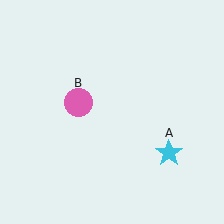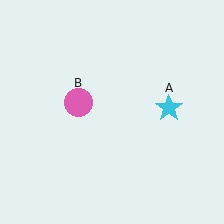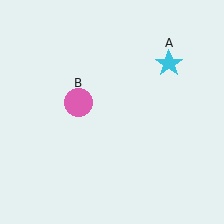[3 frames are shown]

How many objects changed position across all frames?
1 object changed position: cyan star (object A).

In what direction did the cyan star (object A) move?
The cyan star (object A) moved up.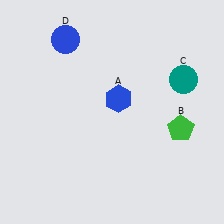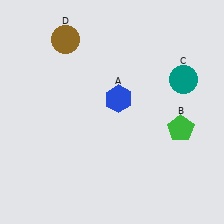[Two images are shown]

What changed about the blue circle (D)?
In Image 1, D is blue. In Image 2, it changed to brown.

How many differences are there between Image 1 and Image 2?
There is 1 difference between the two images.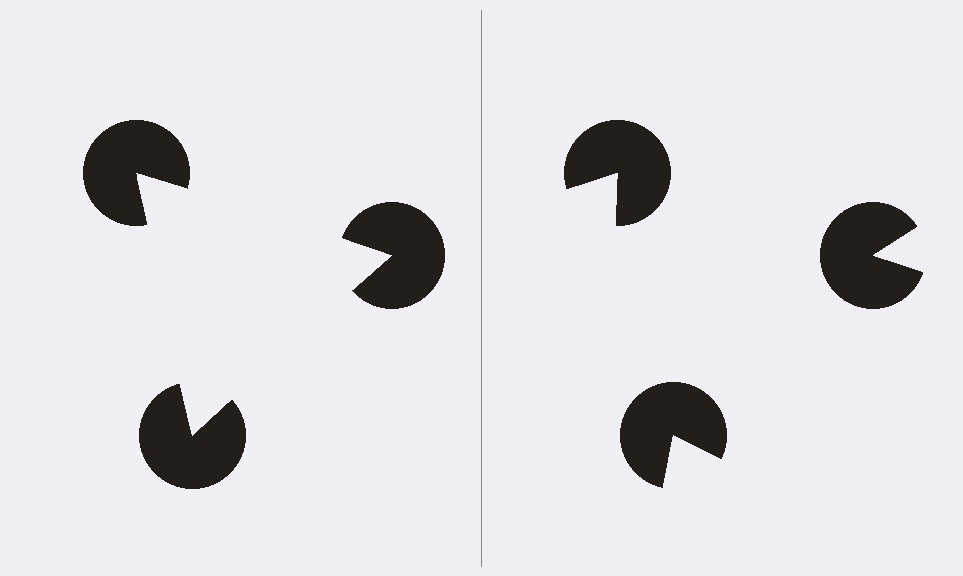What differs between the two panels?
The pac-man discs are positioned identically on both sides; only the wedge orientations differ. On the left they align to a triangle; on the right they are misaligned.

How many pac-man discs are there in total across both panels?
6 — 3 on each side.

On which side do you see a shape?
An illusory triangle appears on the left side. On the right side the wedge cuts are rotated, so no coherent shape forms.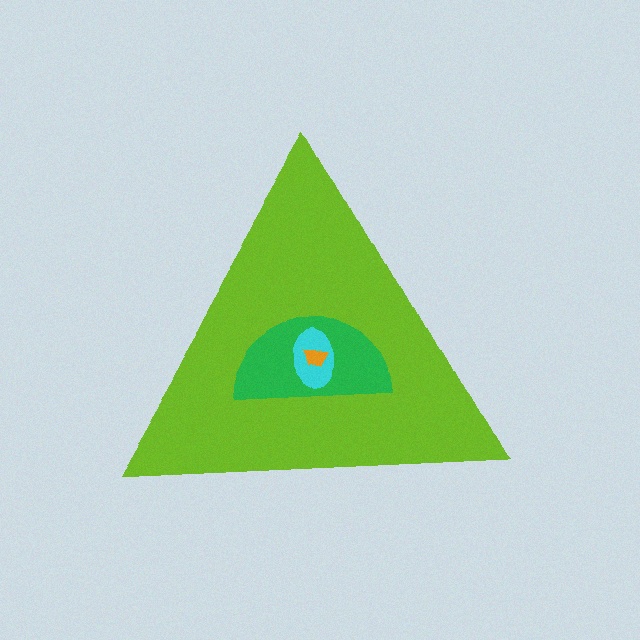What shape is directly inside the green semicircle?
The cyan ellipse.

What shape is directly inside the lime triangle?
The green semicircle.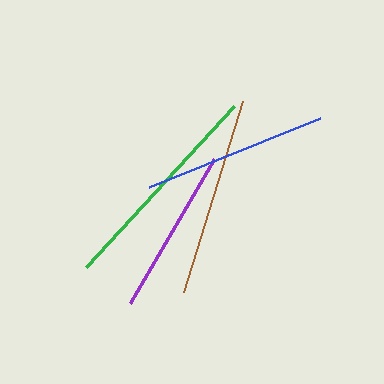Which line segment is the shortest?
The purple line is the shortest at approximately 167 pixels.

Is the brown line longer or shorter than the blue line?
The brown line is longer than the blue line.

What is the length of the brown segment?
The brown segment is approximately 201 pixels long.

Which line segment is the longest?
The green line is the longest at approximately 219 pixels.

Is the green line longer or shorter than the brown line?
The green line is longer than the brown line.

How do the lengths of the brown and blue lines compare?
The brown and blue lines are approximately the same length.